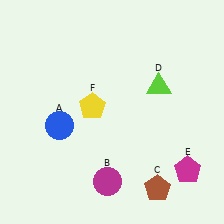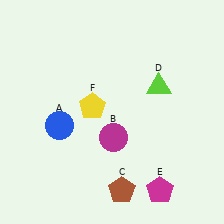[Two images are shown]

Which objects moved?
The objects that moved are: the magenta circle (B), the brown pentagon (C), the magenta pentagon (E).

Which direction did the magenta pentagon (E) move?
The magenta pentagon (E) moved left.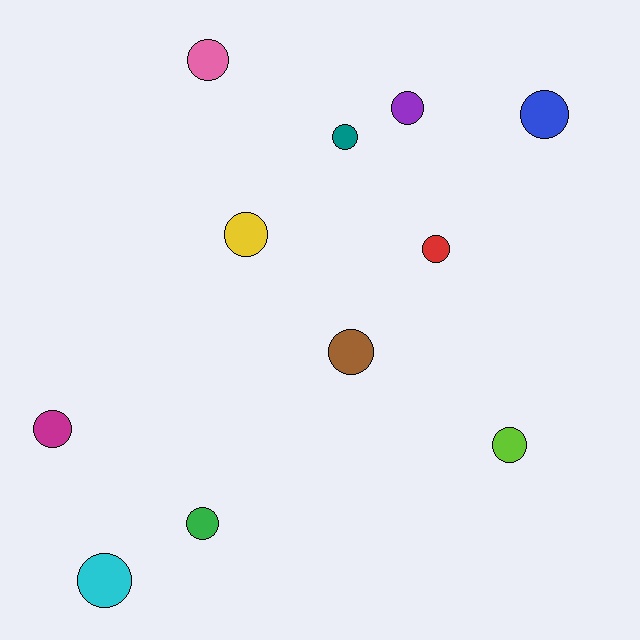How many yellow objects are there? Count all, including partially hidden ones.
There is 1 yellow object.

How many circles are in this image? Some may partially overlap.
There are 11 circles.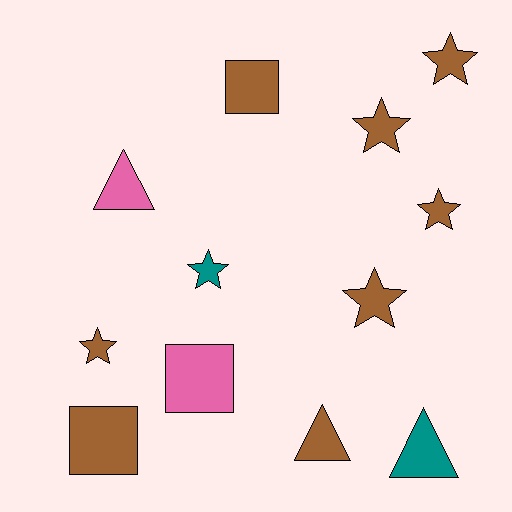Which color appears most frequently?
Brown, with 8 objects.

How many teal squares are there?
There are no teal squares.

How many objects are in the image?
There are 12 objects.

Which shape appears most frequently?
Star, with 6 objects.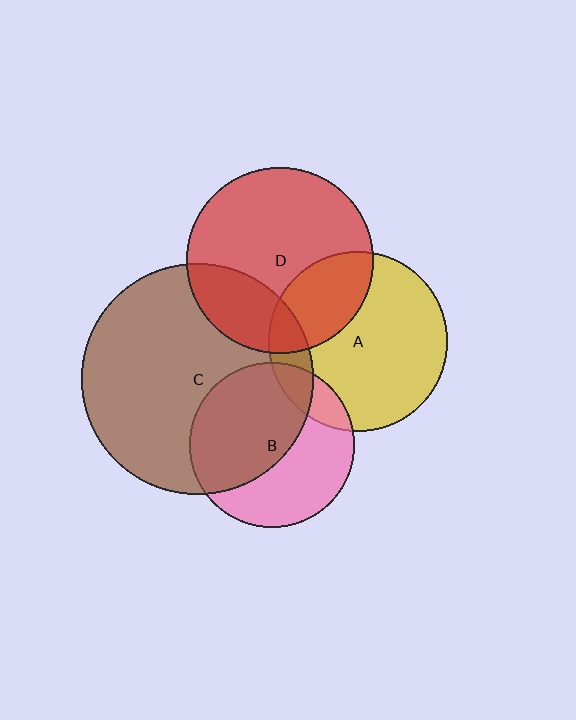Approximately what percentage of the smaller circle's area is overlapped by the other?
Approximately 15%.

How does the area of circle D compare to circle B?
Approximately 1.3 times.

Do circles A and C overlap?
Yes.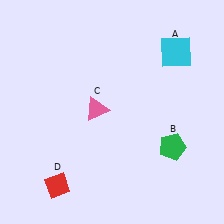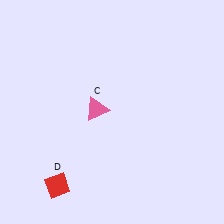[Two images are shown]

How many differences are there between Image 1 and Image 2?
There are 2 differences between the two images.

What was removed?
The green pentagon (B), the cyan square (A) were removed in Image 2.